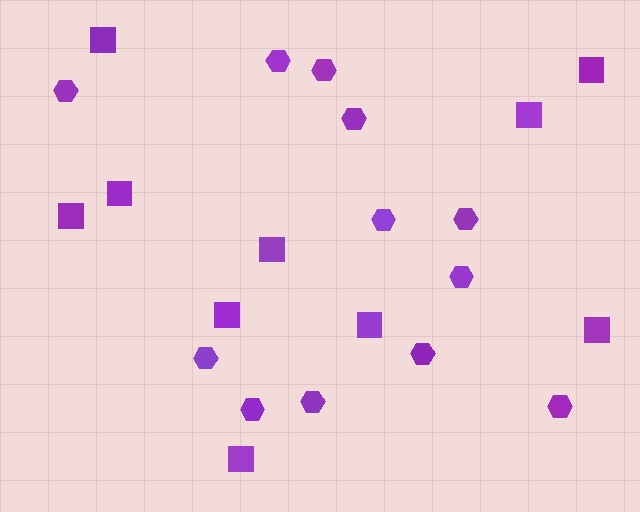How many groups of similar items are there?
There are 2 groups: one group of squares (10) and one group of hexagons (12).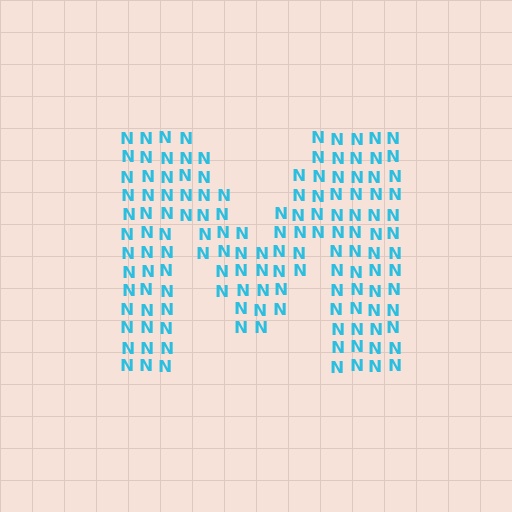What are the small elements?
The small elements are letter N's.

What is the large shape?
The large shape is the letter M.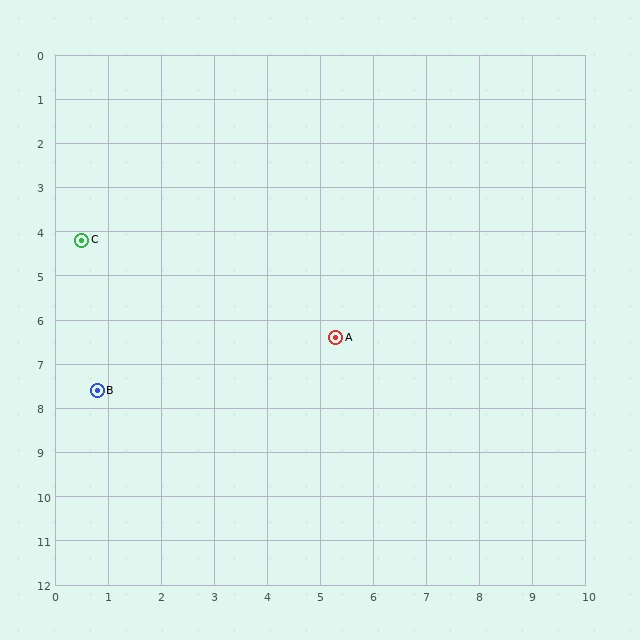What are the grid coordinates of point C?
Point C is at approximately (0.5, 4.2).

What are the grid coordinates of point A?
Point A is at approximately (5.3, 6.4).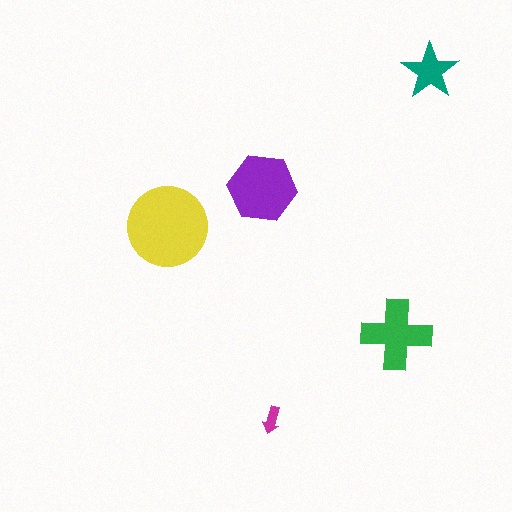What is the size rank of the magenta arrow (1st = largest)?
5th.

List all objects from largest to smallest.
The yellow circle, the purple hexagon, the green cross, the teal star, the magenta arrow.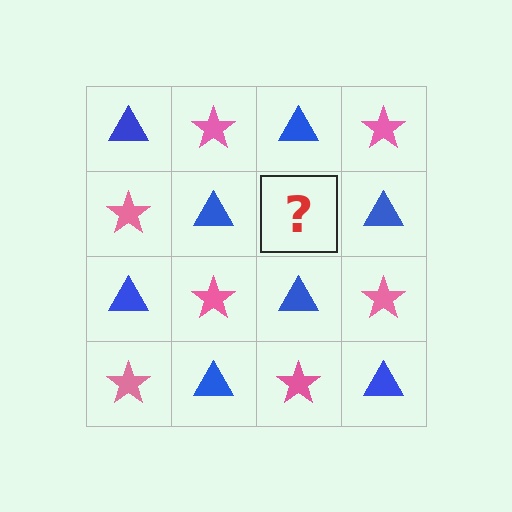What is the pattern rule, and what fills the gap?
The rule is that it alternates blue triangle and pink star in a checkerboard pattern. The gap should be filled with a pink star.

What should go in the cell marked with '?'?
The missing cell should contain a pink star.